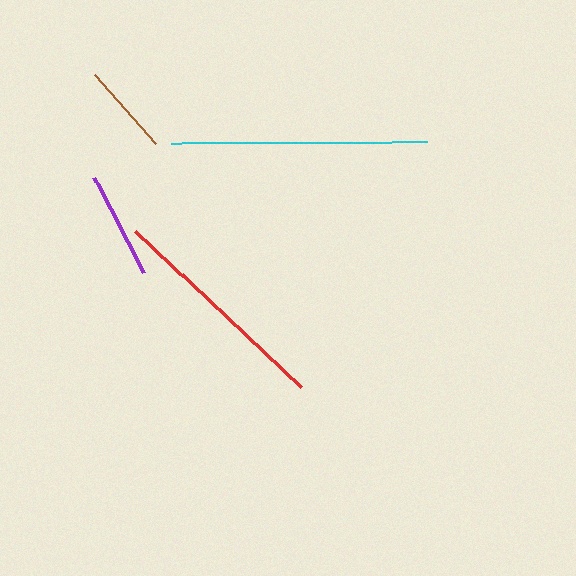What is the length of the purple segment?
The purple segment is approximately 107 pixels long.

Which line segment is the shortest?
The brown line is the shortest at approximately 93 pixels.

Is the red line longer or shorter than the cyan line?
The cyan line is longer than the red line.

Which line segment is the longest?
The cyan line is the longest at approximately 256 pixels.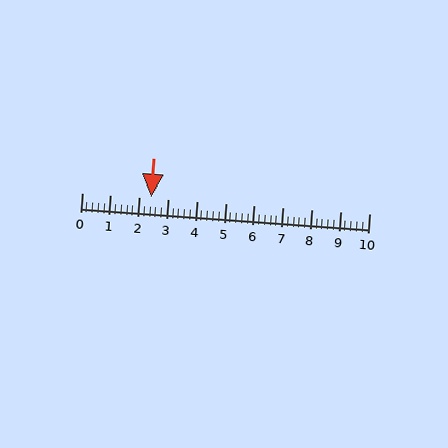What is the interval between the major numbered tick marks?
The major tick marks are spaced 1 units apart.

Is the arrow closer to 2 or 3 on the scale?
The arrow is closer to 2.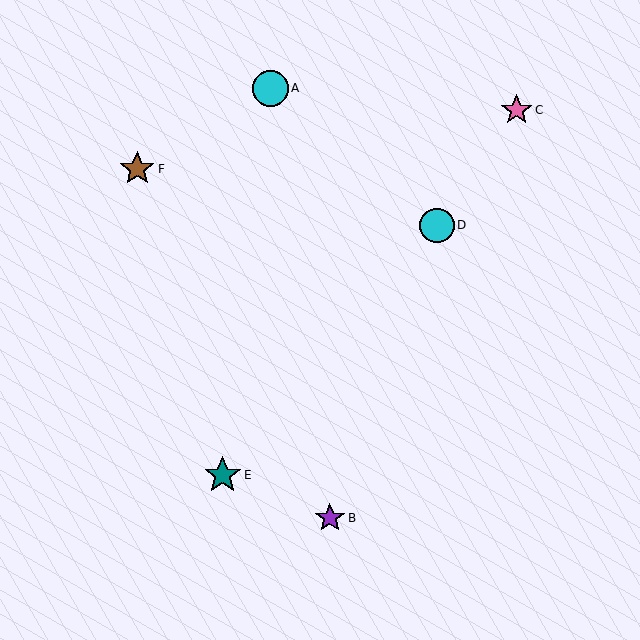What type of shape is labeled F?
Shape F is a brown star.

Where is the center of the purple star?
The center of the purple star is at (330, 518).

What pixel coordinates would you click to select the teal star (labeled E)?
Click at (223, 475) to select the teal star E.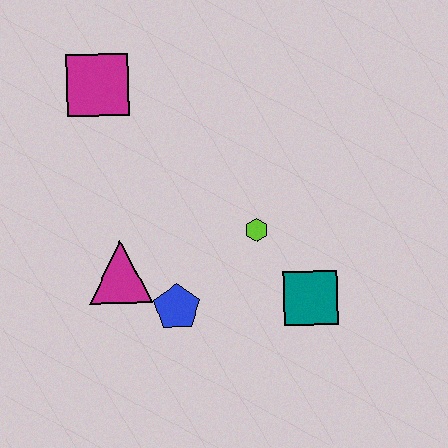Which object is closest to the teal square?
The lime hexagon is closest to the teal square.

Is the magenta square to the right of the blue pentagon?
No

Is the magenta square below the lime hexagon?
No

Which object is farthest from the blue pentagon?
The magenta square is farthest from the blue pentagon.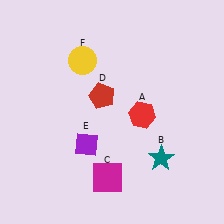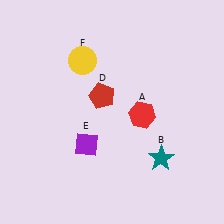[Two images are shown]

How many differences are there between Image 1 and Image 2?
There is 1 difference between the two images.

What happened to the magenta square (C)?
The magenta square (C) was removed in Image 2. It was in the bottom-left area of Image 1.